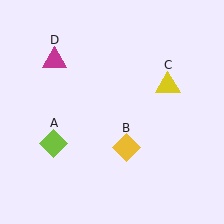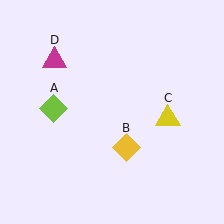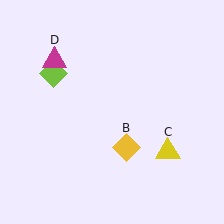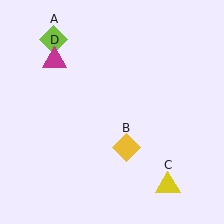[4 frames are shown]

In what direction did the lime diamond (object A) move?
The lime diamond (object A) moved up.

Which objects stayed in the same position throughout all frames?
Yellow diamond (object B) and magenta triangle (object D) remained stationary.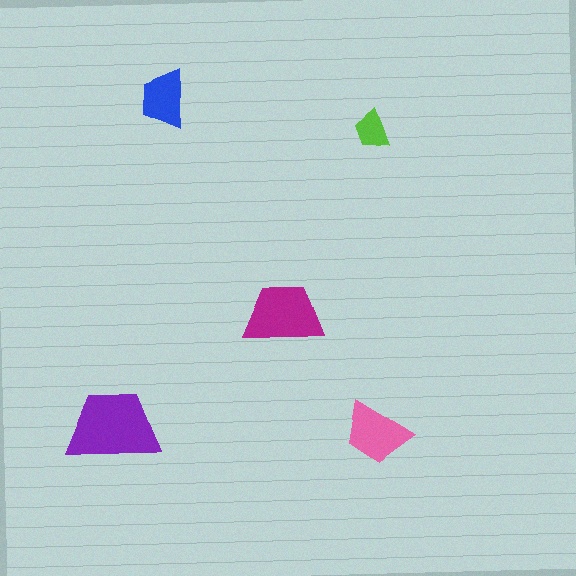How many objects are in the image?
There are 5 objects in the image.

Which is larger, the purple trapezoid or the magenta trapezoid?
The purple one.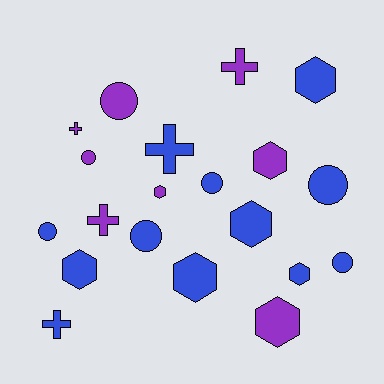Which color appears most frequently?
Blue, with 12 objects.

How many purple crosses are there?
There are 3 purple crosses.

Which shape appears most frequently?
Hexagon, with 8 objects.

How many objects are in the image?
There are 20 objects.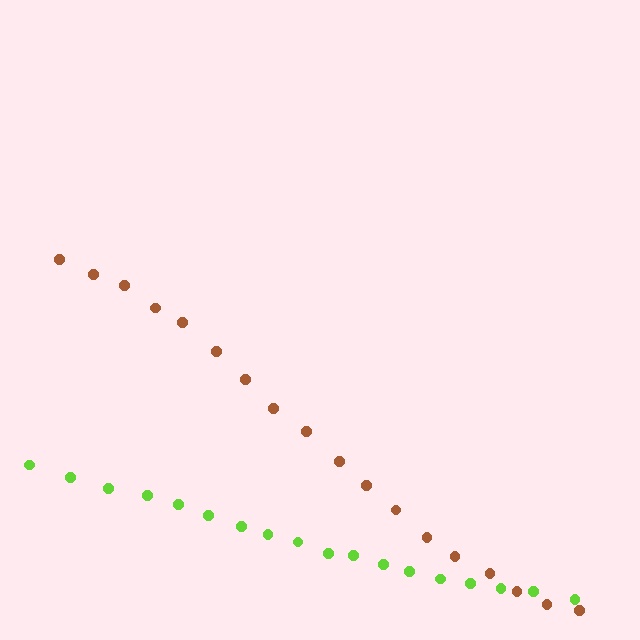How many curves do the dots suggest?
There are 2 distinct paths.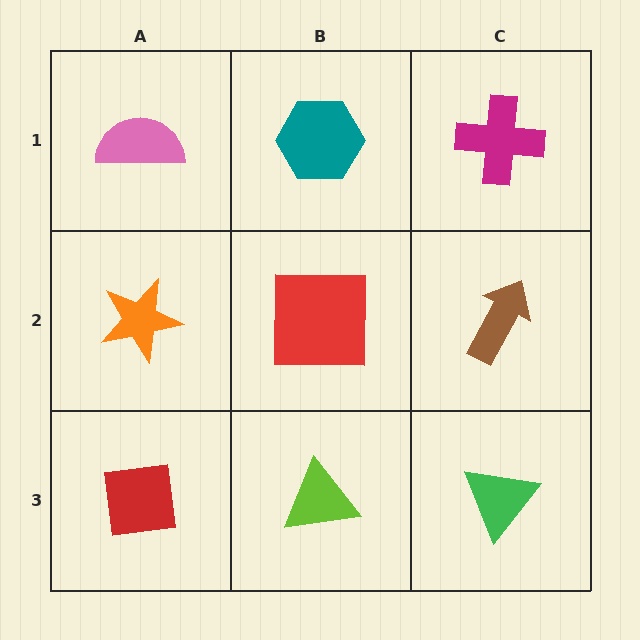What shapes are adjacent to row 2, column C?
A magenta cross (row 1, column C), a green triangle (row 3, column C), a red square (row 2, column B).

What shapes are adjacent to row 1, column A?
An orange star (row 2, column A), a teal hexagon (row 1, column B).